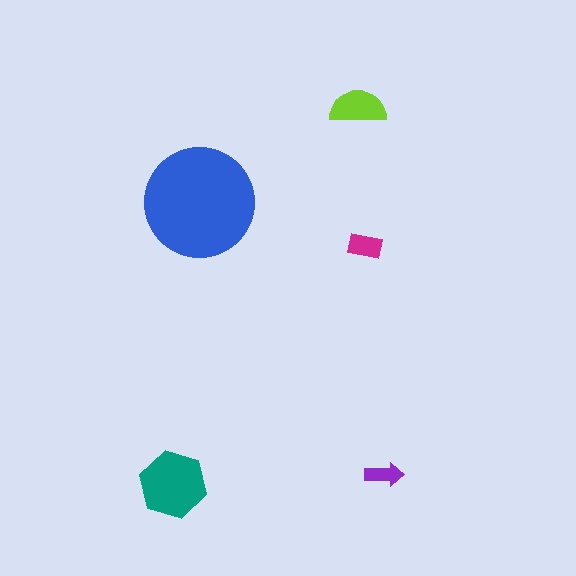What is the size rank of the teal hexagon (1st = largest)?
2nd.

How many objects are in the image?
There are 5 objects in the image.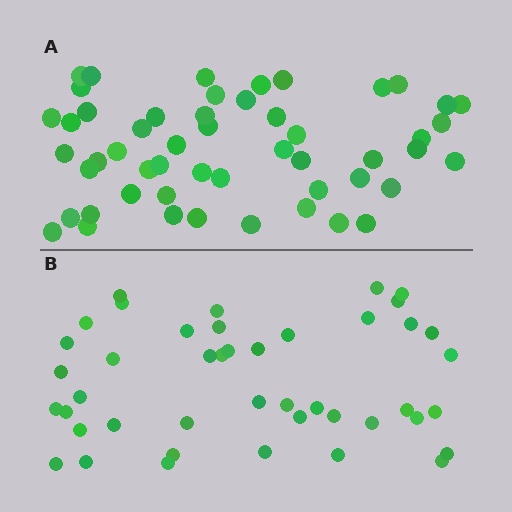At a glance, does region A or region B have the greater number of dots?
Region A (the top region) has more dots.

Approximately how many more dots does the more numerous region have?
Region A has roughly 8 or so more dots than region B.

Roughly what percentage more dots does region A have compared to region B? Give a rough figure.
About 20% more.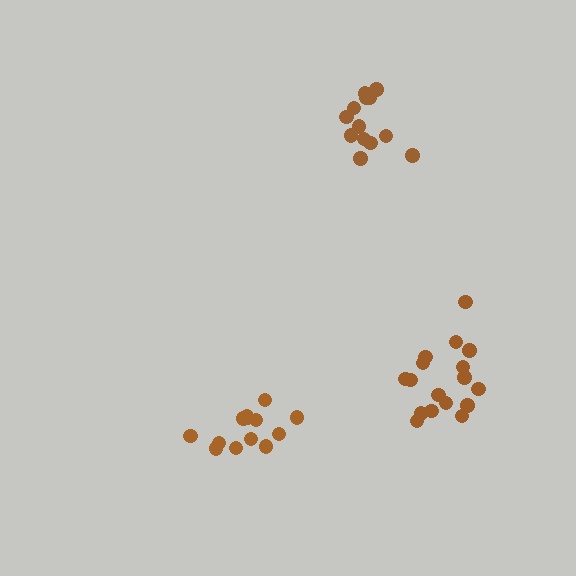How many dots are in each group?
Group 1: 17 dots, Group 2: 13 dots, Group 3: 13 dots (43 total).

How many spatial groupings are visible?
There are 3 spatial groupings.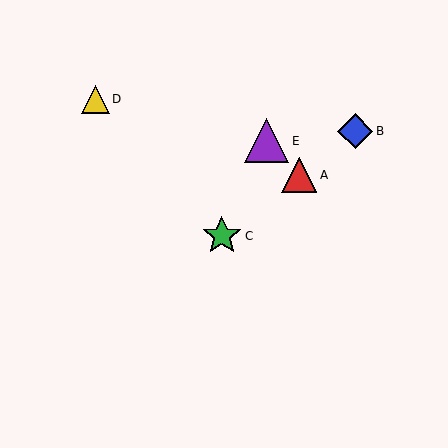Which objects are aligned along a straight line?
Objects A, B, C are aligned along a straight line.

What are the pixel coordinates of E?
Object E is at (267, 141).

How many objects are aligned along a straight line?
3 objects (A, B, C) are aligned along a straight line.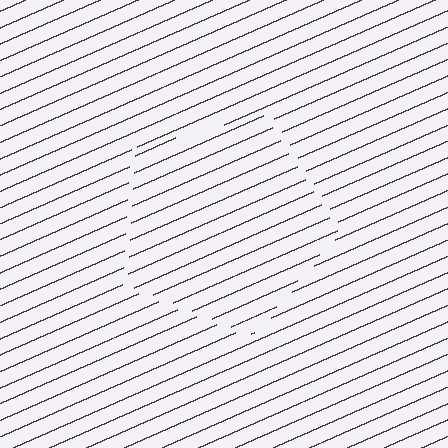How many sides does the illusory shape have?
5 sides — the line-ends trace a pentagon.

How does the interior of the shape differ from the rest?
The interior of the shape contains the same grating, shifted by half a period — the contour is defined by the phase discontinuity where line-ends from the inner and outer gratings abut.